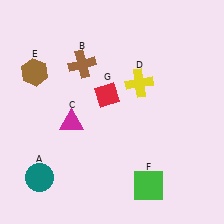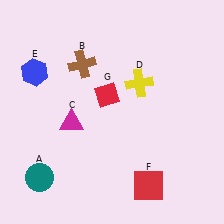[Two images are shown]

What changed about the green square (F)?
In Image 1, F is green. In Image 2, it changed to red.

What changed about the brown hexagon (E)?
In Image 1, E is brown. In Image 2, it changed to blue.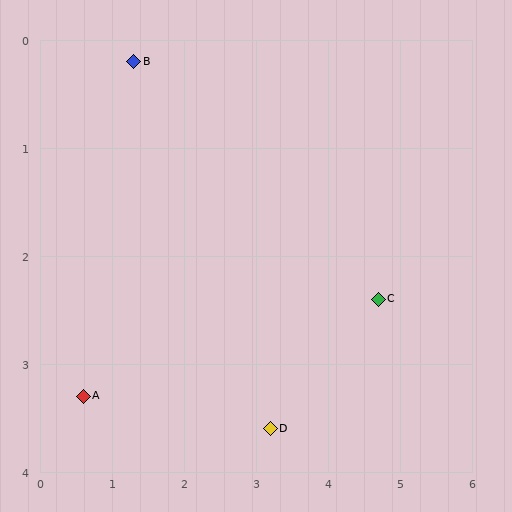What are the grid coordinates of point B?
Point B is at approximately (1.3, 0.2).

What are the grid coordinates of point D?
Point D is at approximately (3.2, 3.6).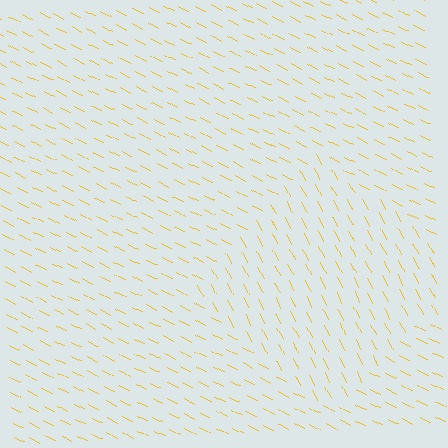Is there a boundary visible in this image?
Yes, there is a texture boundary formed by a change in line orientation.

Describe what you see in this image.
The image is filled with small yellow line segments. A diamond region in the image has lines oriented differently from the surrounding lines, creating a visible texture boundary.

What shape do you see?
I see a diamond.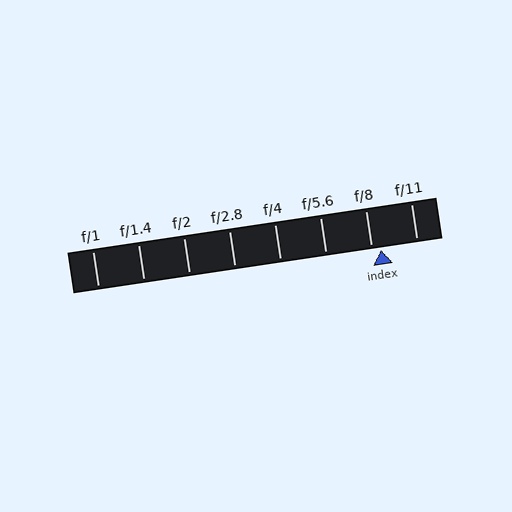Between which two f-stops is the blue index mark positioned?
The index mark is between f/8 and f/11.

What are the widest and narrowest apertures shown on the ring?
The widest aperture shown is f/1 and the narrowest is f/11.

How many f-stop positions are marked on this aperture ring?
There are 8 f-stop positions marked.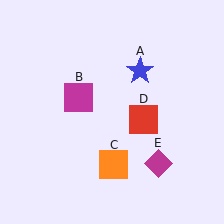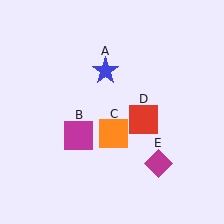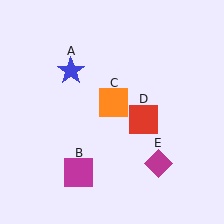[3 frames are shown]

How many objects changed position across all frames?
3 objects changed position: blue star (object A), magenta square (object B), orange square (object C).